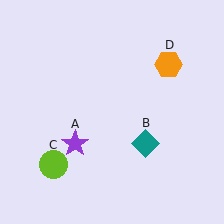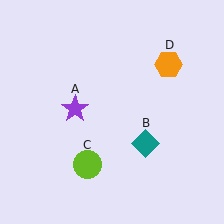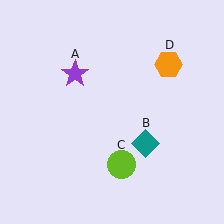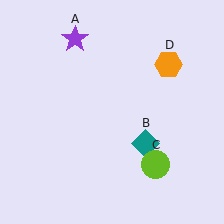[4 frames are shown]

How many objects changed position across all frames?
2 objects changed position: purple star (object A), lime circle (object C).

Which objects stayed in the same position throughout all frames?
Teal diamond (object B) and orange hexagon (object D) remained stationary.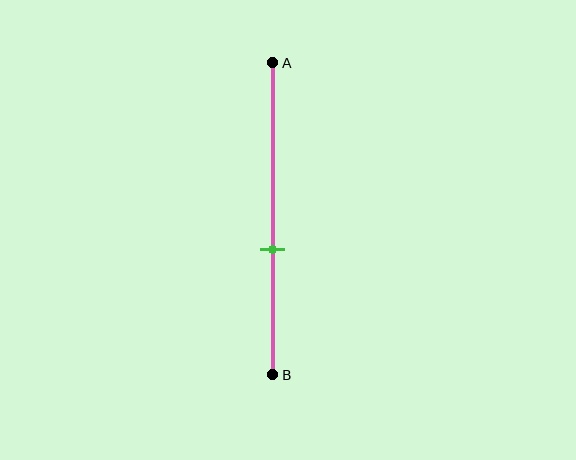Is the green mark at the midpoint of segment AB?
No, the mark is at about 60% from A, not at the 50% midpoint.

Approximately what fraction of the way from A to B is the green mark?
The green mark is approximately 60% of the way from A to B.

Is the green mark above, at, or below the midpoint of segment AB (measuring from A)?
The green mark is below the midpoint of segment AB.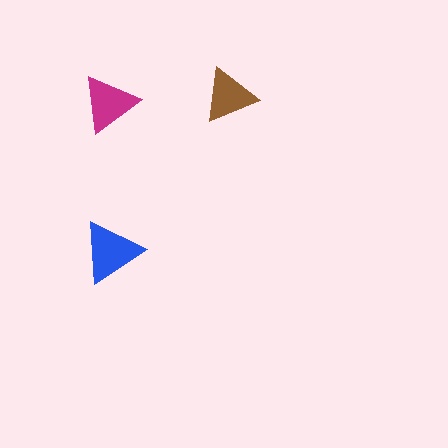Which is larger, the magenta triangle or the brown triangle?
The magenta one.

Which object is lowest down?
The blue triangle is bottommost.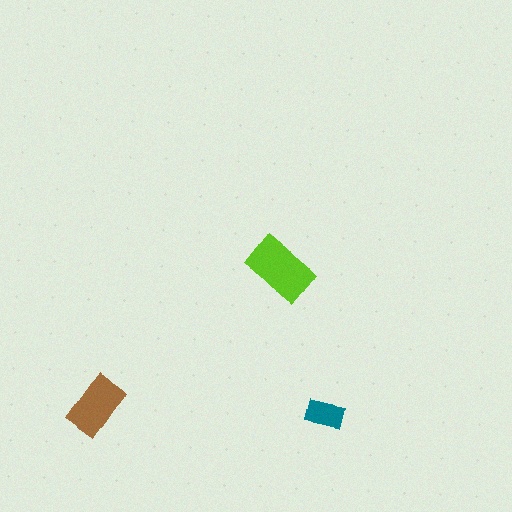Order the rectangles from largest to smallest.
the lime one, the brown one, the teal one.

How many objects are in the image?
There are 3 objects in the image.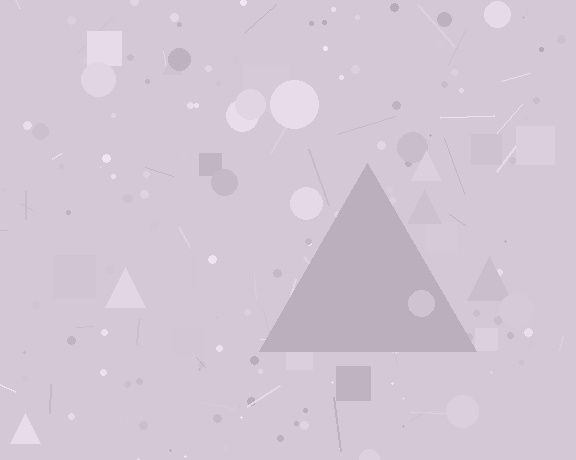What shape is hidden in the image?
A triangle is hidden in the image.